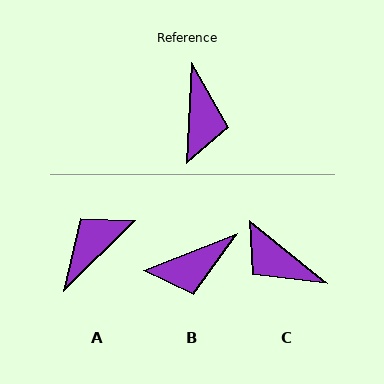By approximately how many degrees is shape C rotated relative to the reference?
Approximately 127 degrees clockwise.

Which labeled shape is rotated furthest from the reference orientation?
A, about 137 degrees away.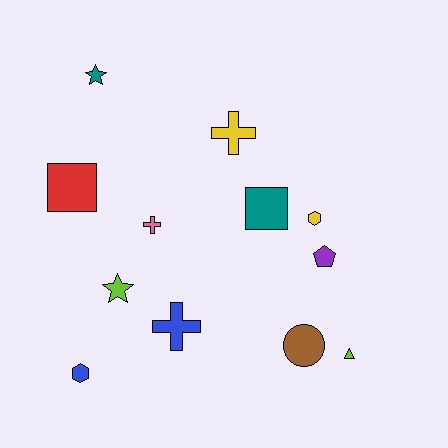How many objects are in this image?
There are 12 objects.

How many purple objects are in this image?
There is 1 purple object.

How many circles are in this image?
There is 1 circle.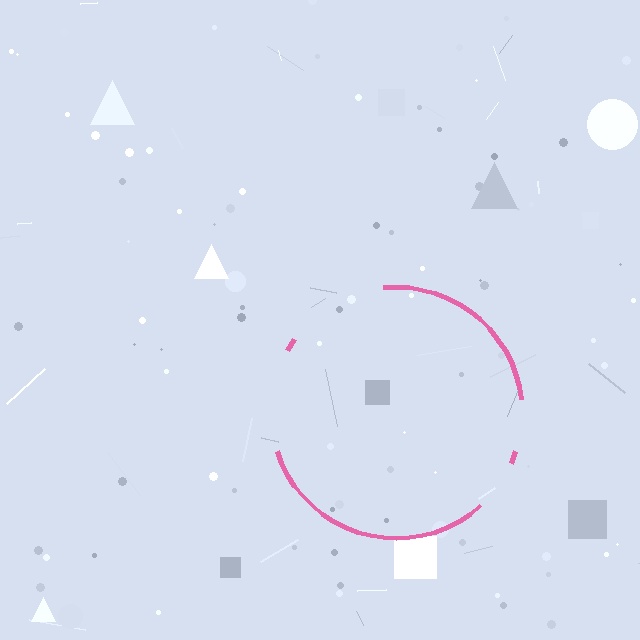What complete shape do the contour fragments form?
The contour fragments form a circle.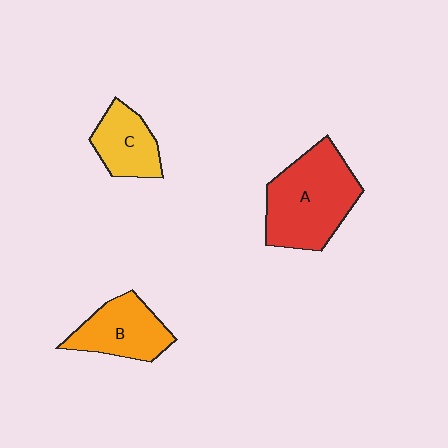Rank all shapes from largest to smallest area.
From largest to smallest: A (red), B (orange), C (yellow).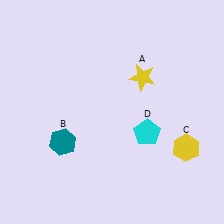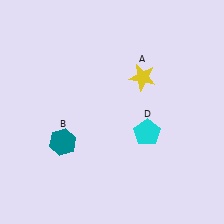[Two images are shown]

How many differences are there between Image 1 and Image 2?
There is 1 difference between the two images.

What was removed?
The yellow hexagon (C) was removed in Image 2.